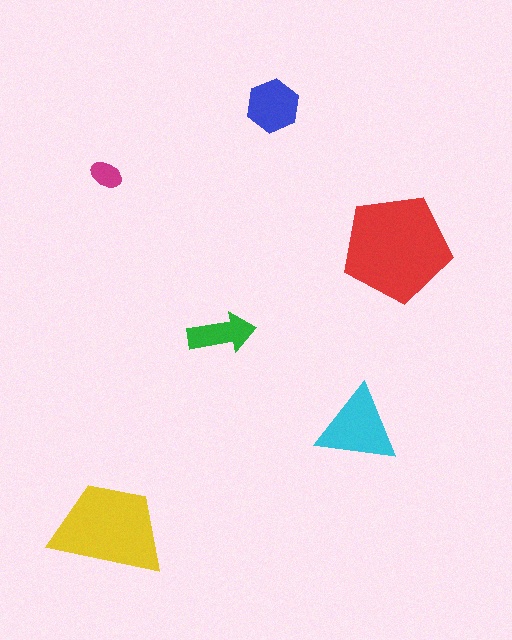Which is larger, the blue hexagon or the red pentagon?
The red pentagon.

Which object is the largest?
The red pentagon.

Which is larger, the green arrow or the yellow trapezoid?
The yellow trapezoid.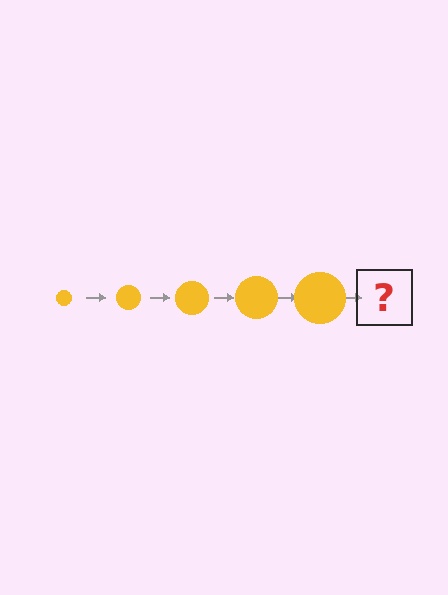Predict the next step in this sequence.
The next step is a yellow circle, larger than the previous one.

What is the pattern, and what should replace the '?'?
The pattern is that the circle gets progressively larger each step. The '?' should be a yellow circle, larger than the previous one.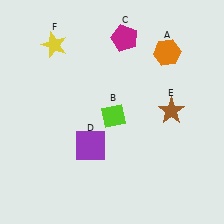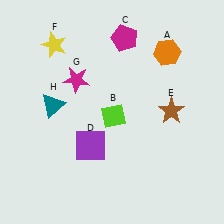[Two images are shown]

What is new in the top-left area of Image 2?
A teal triangle (H) was added in the top-left area of Image 2.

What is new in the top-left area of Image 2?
A magenta star (G) was added in the top-left area of Image 2.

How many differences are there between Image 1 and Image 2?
There are 2 differences between the two images.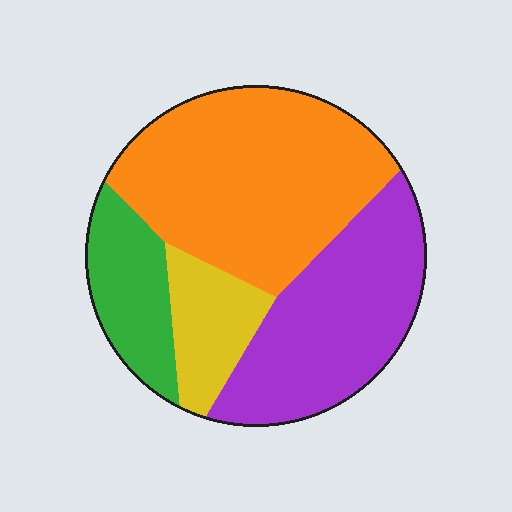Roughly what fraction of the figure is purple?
Purple covers 31% of the figure.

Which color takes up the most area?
Orange, at roughly 45%.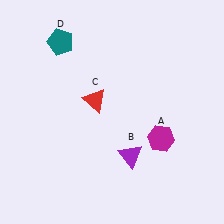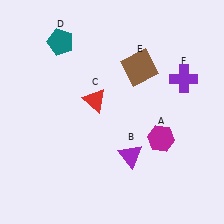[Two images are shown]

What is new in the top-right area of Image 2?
A brown square (E) was added in the top-right area of Image 2.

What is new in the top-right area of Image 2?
A purple cross (F) was added in the top-right area of Image 2.